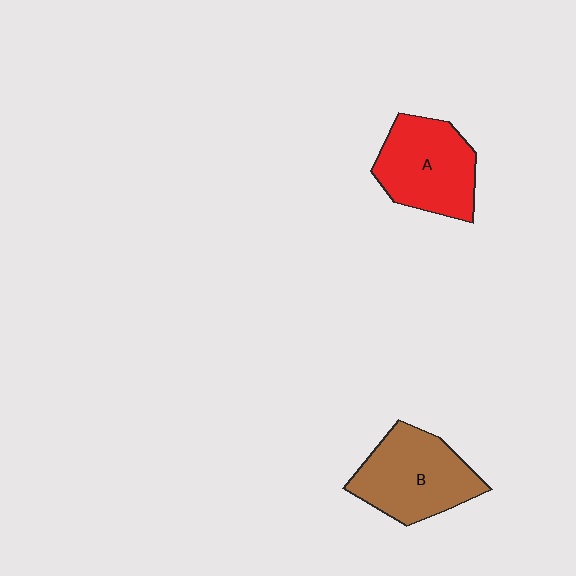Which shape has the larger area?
Shape B (brown).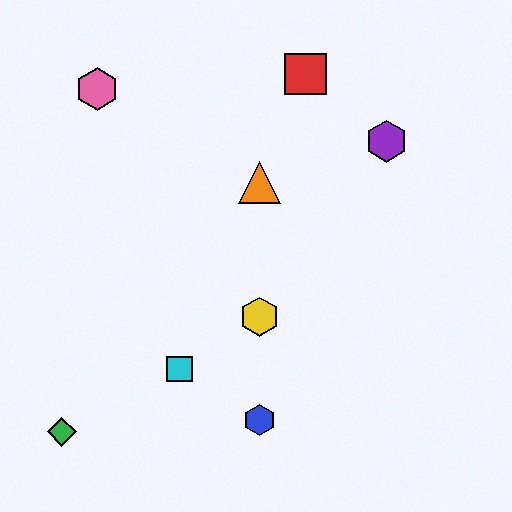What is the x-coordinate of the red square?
The red square is at x≈305.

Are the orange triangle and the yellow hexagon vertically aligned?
Yes, both are at x≈259.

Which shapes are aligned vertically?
The blue hexagon, the yellow hexagon, the orange triangle are aligned vertically.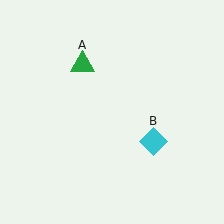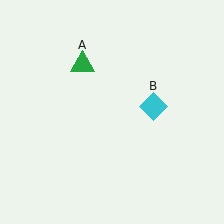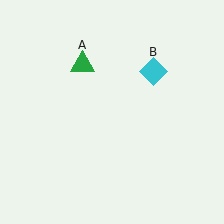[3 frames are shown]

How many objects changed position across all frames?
1 object changed position: cyan diamond (object B).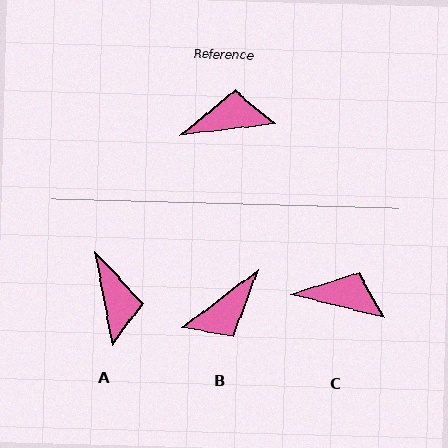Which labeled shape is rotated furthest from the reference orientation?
B, about 150 degrees away.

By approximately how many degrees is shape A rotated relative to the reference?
Approximately 86 degrees clockwise.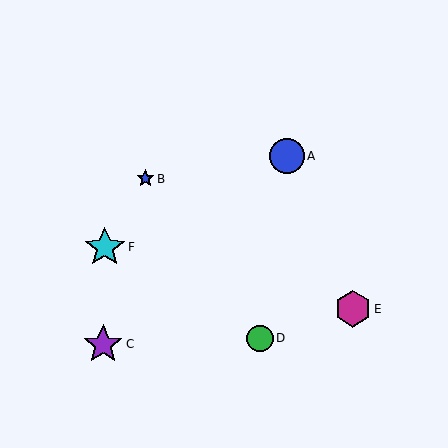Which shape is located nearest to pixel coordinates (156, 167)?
The blue star (labeled B) at (145, 179) is nearest to that location.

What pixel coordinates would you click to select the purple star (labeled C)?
Click at (103, 344) to select the purple star C.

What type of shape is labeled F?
Shape F is a cyan star.